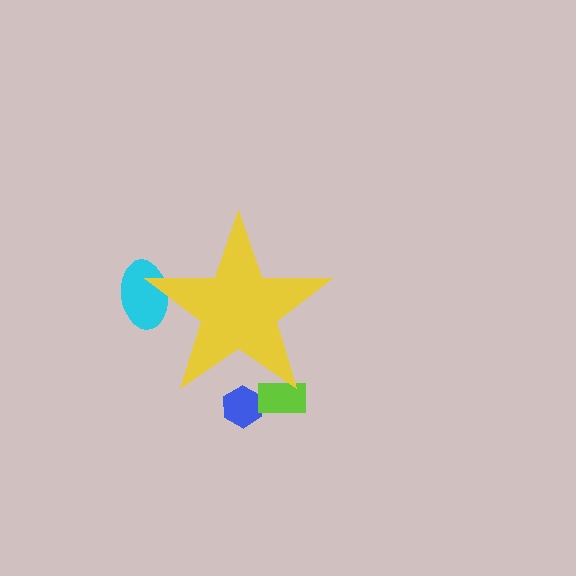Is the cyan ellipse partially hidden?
Yes, the cyan ellipse is partially hidden behind the yellow star.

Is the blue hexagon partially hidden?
Yes, the blue hexagon is partially hidden behind the yellow star.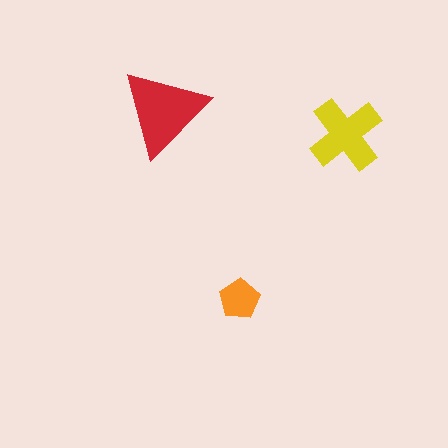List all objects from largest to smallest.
The red triangle, the yellow cross, the orange pentagon.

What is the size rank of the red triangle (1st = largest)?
1st.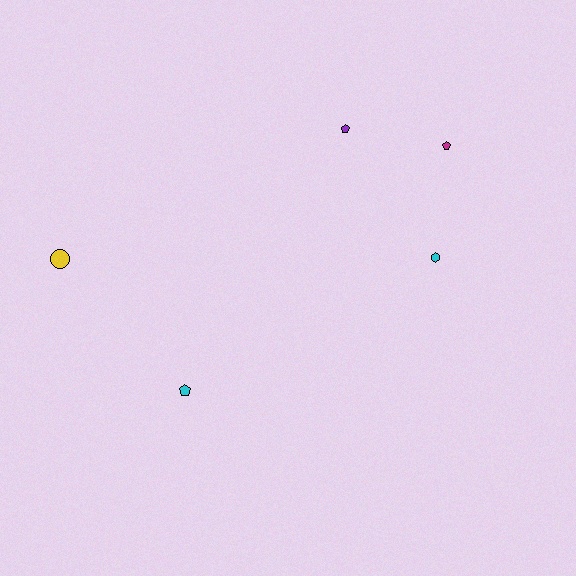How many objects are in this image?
There are 5 objects.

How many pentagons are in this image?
There are 3 pentagons.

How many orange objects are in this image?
There are no orange objects.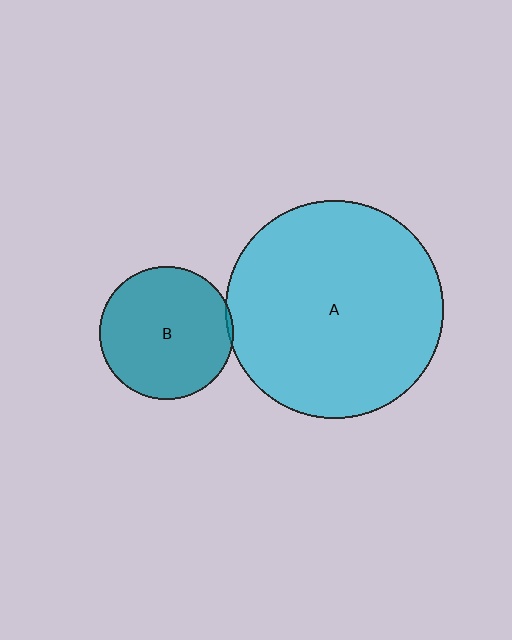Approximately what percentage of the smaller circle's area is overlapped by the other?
Approximately 5%.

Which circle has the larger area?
Circle A (cyan).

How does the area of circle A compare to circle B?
Approximately 2.7 times.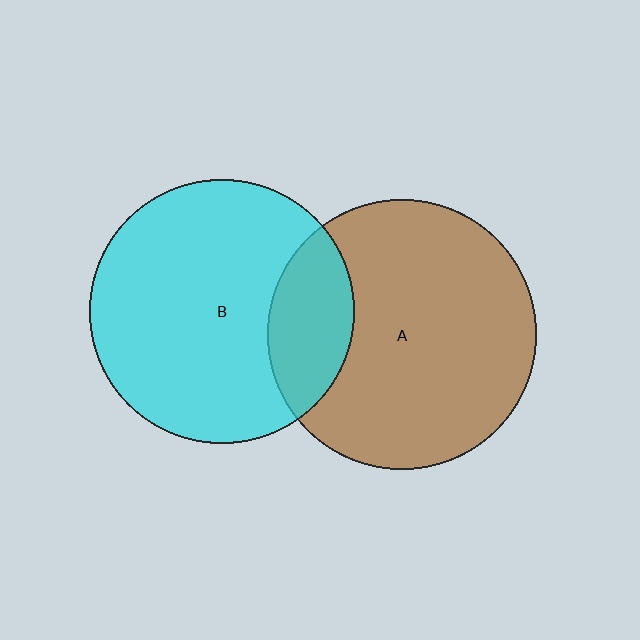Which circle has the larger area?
Circle A (brown).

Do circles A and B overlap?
Yes.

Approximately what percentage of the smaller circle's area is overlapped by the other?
Approximately 20%.